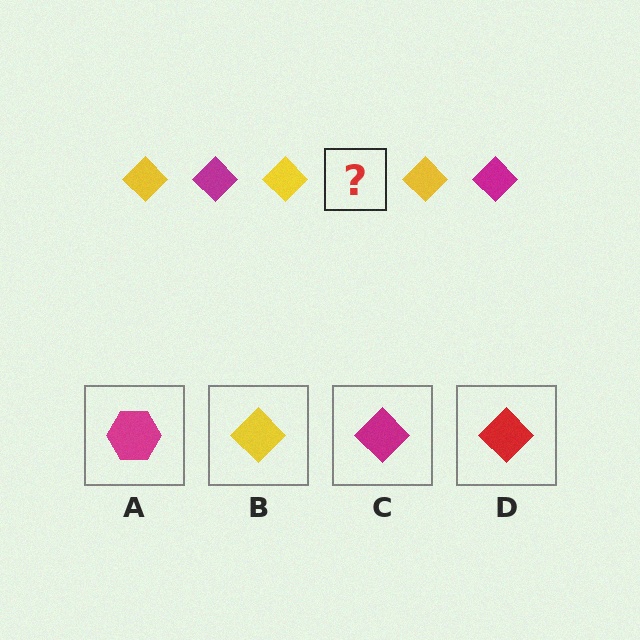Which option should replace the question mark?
Option C.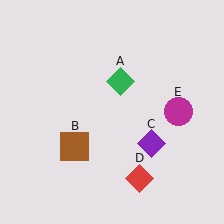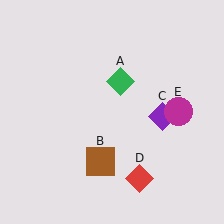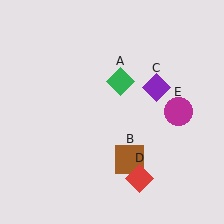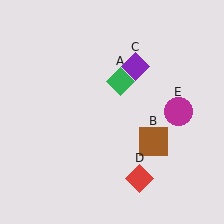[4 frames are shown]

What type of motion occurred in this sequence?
The brown square (object B), purple diamond (object C) rotated counterclockwise around the center of the scene.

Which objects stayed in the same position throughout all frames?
Green diamond (object A) and red diamond (object D) and magenta circle (object E) remained stationary.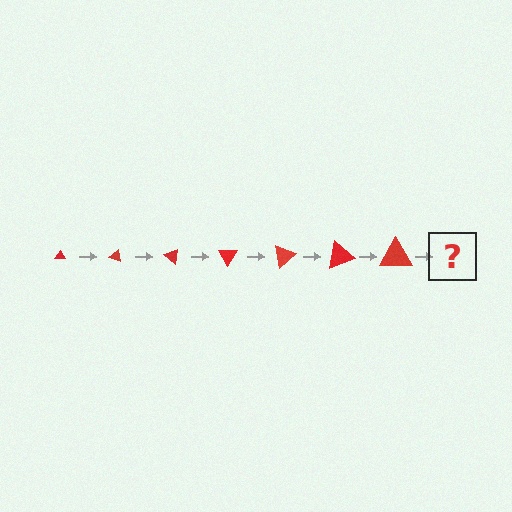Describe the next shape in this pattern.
It should be a triangle, larger than the previous one and rotated 140 degrees from the start.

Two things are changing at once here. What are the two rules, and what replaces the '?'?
The two rules are that the triangle grows larger each step and it rotates 20 degrees each step. The '?' should be a triangle, larger than the previous one and rotated 140 degrees from the start.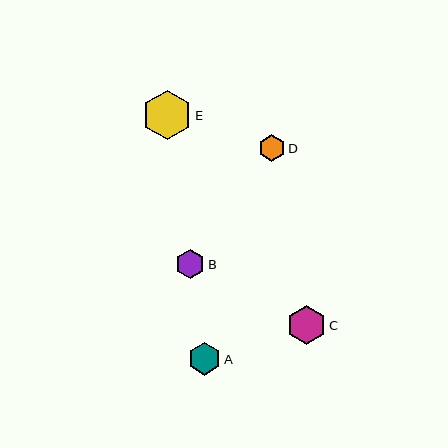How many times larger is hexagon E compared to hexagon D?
Hexagon E is approximately 1.8 times the size of hexagon D.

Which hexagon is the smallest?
Hexagon D is the smallest with a size of approximately 27 pixels.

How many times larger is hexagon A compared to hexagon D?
Hexagon A is approximately 1.2 times the size of hexagon D.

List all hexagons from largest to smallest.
From largest to smallest: E, C, A, B, D.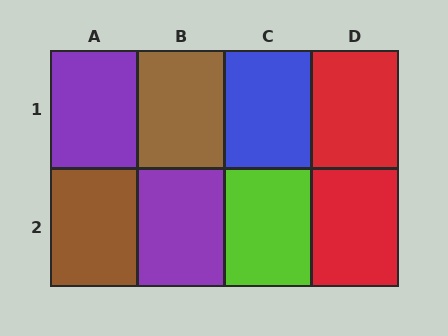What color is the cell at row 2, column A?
Brown.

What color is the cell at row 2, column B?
Purple.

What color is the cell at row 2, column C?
Lime.